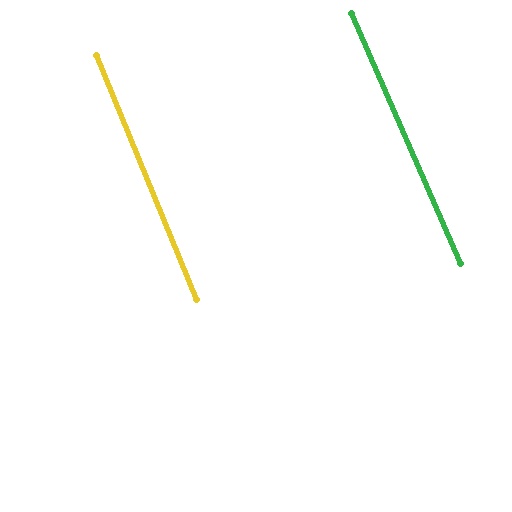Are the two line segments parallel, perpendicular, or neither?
Parallel — their directions differ by only 1.3°.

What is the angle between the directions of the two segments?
Approximately 1 degree.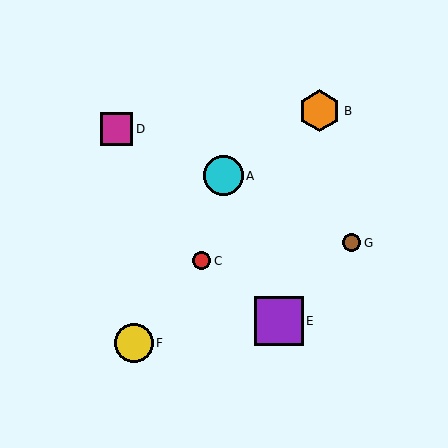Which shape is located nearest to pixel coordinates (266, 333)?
The purple square (labeled E) at (279, 321) is nearest to that location.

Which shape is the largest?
The purple square (labeled E) is the largest.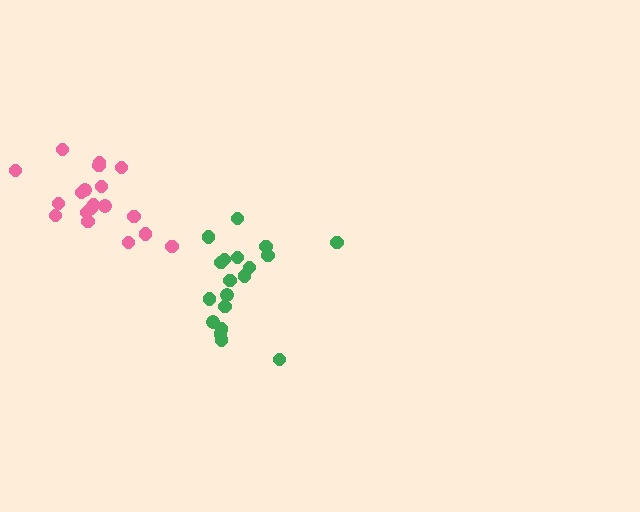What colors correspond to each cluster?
The clusters are colored: pink, green.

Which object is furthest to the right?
The green cluster is rightmost.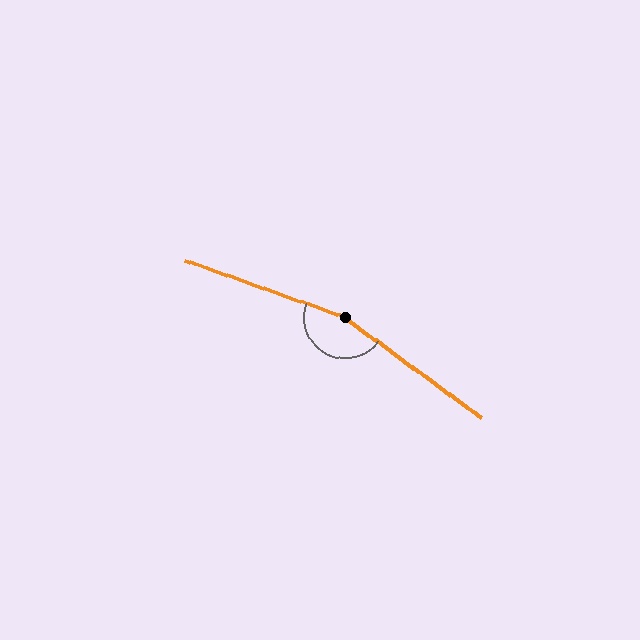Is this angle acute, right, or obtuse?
It is obtuse.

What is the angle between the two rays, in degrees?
Approximately 163 degrees.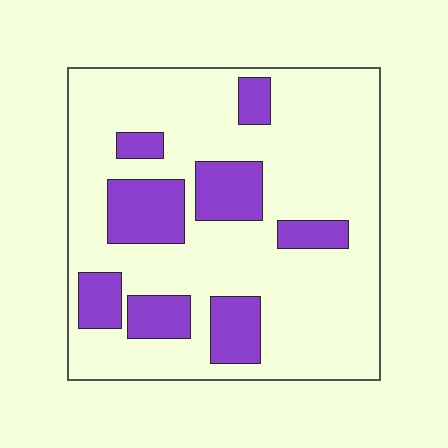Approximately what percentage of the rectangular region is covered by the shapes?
Approximately 25%.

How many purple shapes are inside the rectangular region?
8.